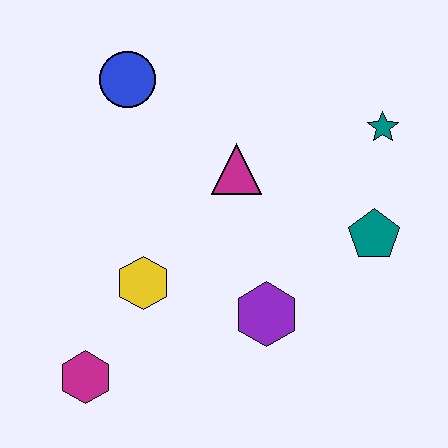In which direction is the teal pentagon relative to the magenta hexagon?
The teal pentagon is to the right of the magenta hexagon.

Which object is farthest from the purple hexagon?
The blue circle is farthest from the purple hexagon.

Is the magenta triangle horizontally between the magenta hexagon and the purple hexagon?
Yes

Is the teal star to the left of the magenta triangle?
No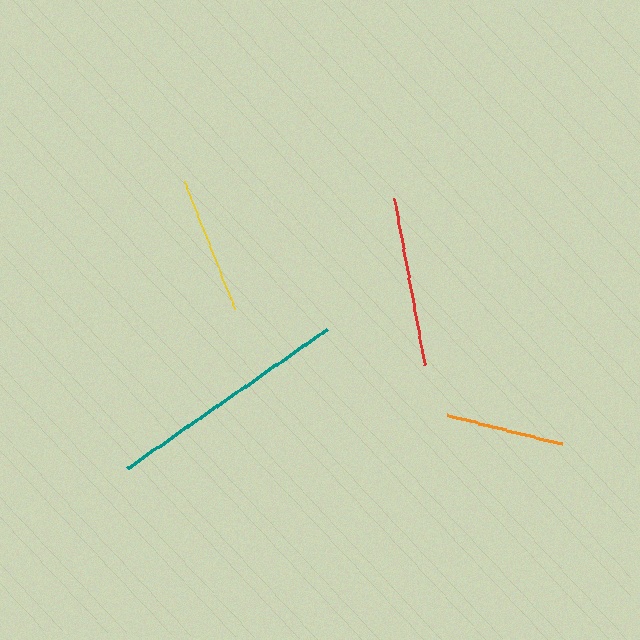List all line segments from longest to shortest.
From longest to shortest: teal, red, yellow, orange.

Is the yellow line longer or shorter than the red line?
The red line is longer than the yellow line.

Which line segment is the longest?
The teal line is the longest at approximately 243 pixels.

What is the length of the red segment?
The red segment is approximately 168 pixels long.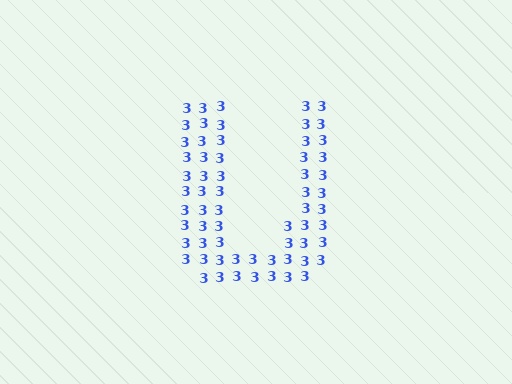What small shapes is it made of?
It is made of small digit 3's.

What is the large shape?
The large shape is the letter U.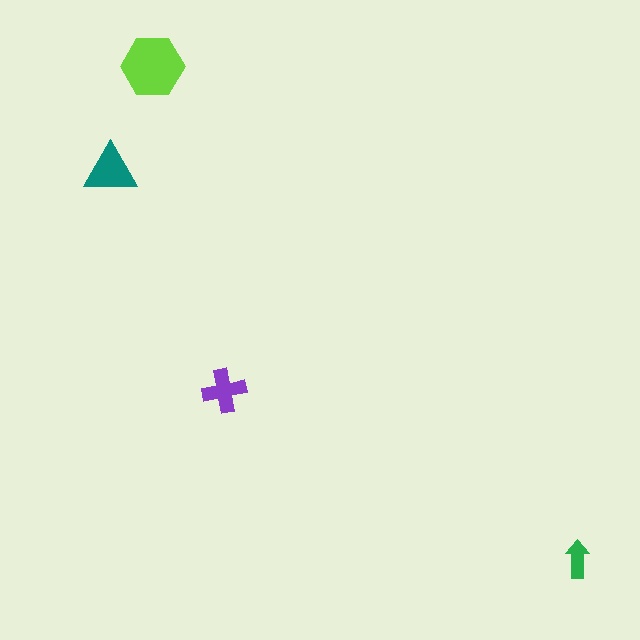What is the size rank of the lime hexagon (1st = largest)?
1st.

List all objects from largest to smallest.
The lime hexagon, the teal triangle, the purple cross, the green arrow.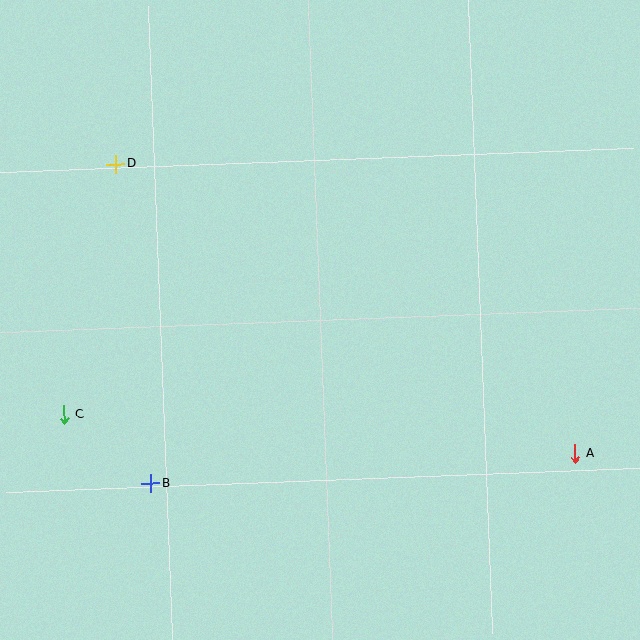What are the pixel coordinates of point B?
Point B is at (151, 483).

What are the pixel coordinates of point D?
Point D is at (116, 164).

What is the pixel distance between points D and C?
The distance between D and C is 256 pixels.